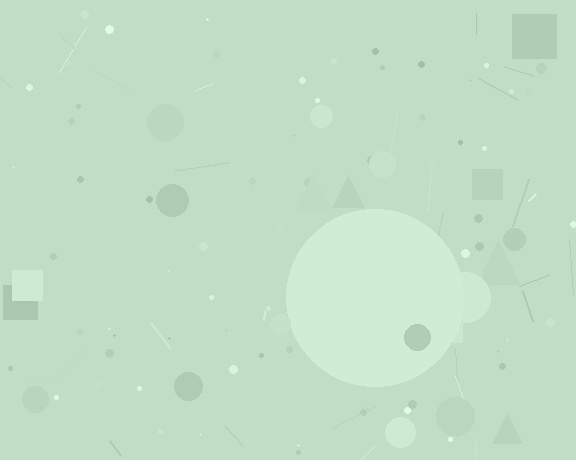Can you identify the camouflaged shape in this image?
The camouflaged shape is a circle.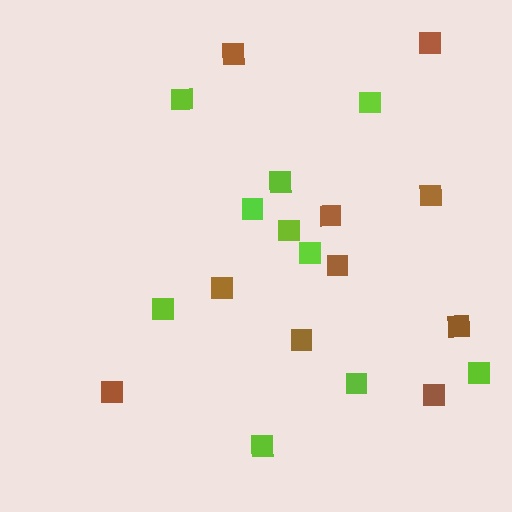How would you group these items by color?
There are 2 groups: one group of brown squares (10) and one group of lime squares (10).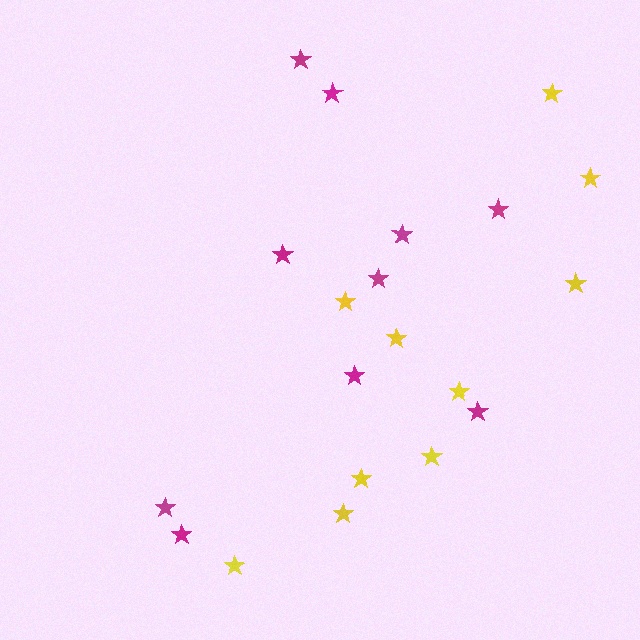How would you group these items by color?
There are 2 groups: one group of yellow stars (10) and one group of magenta stars (10).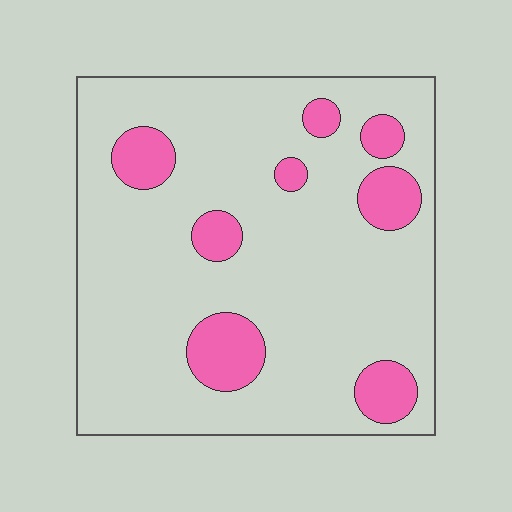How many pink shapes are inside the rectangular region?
8.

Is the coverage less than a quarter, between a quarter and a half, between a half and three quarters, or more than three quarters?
Less than a quarter.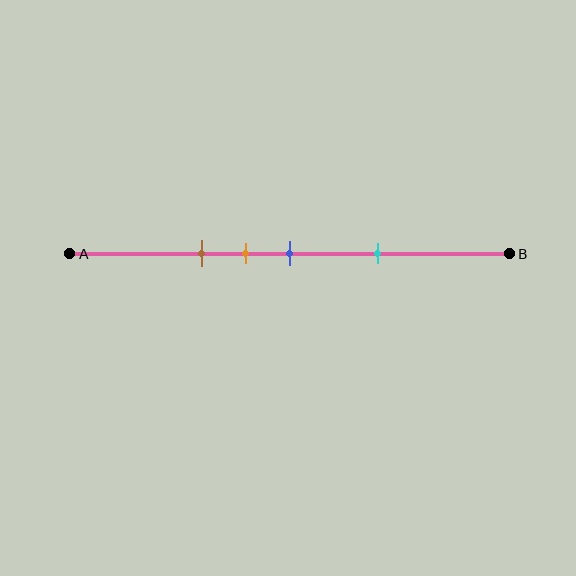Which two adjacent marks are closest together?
The orange and blue marks are the closest adjacent pair.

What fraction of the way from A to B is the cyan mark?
The cyan mark is approximately 70% (0.7) of the way from A to B.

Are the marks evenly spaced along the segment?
No, the marks are not evenly spaced.